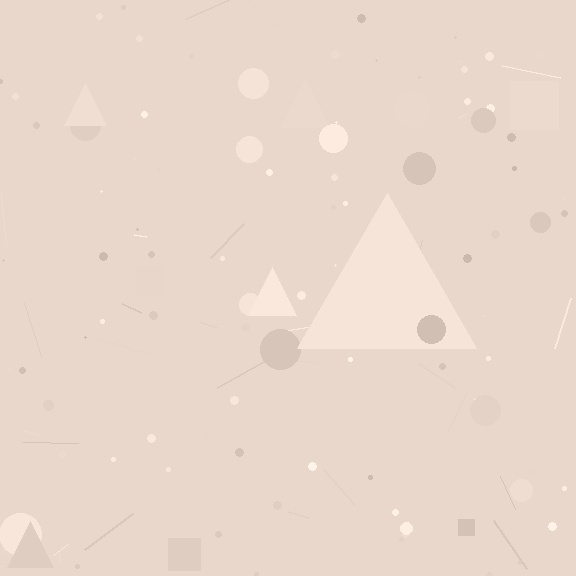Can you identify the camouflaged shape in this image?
The camouflaged shape is a triangle.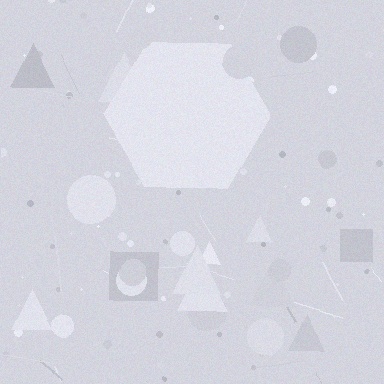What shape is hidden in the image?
A hexagon is hidden in the image.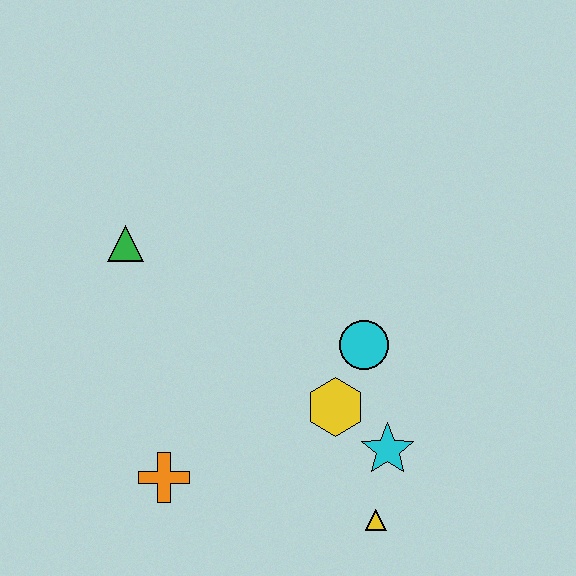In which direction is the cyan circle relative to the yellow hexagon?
The cyan circle is above the yellow hexagon.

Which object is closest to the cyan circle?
The yellow hexagon is closest to the cyan circle.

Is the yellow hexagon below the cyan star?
No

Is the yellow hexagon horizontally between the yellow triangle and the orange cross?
Yes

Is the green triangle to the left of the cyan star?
Yes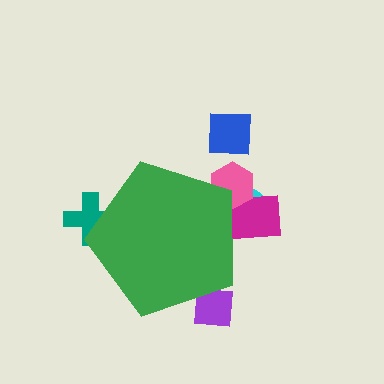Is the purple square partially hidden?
Yes, the purple square is partially hidden behind the green pentagon.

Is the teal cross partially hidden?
Yes, the teal cross is partially hidden behind the green pentagon.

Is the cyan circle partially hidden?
Yes, the cyan circle is partially hidden behind the green pentagon.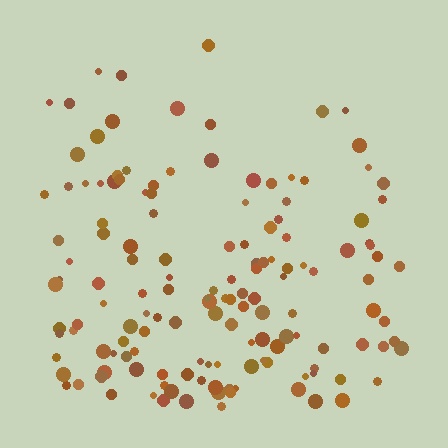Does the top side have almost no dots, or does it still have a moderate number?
Still a moderate number, just noticeably fewer than the bottom.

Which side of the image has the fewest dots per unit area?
The top.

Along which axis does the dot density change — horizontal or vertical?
Vertical.